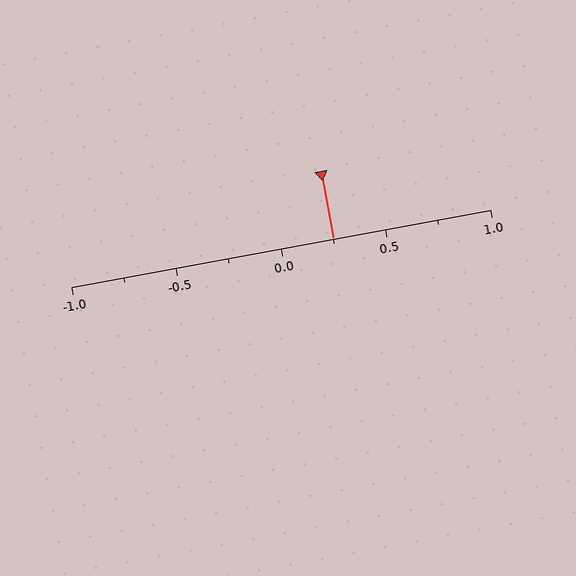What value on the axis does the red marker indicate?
The marker indicates approximately 0.25.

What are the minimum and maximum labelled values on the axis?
The axis runs from -1.0 to 1.0.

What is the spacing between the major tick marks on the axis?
The major ticks are spaced 0.5 apart.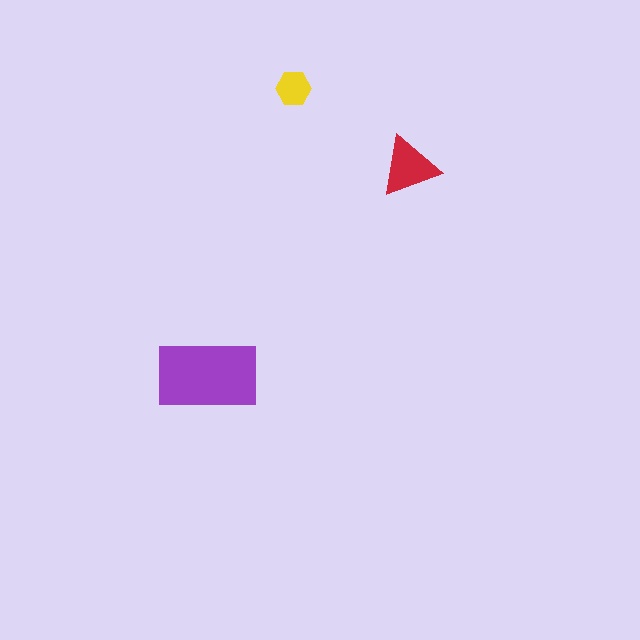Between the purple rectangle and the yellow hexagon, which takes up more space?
The purple rectangle.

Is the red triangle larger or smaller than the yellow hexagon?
Larger.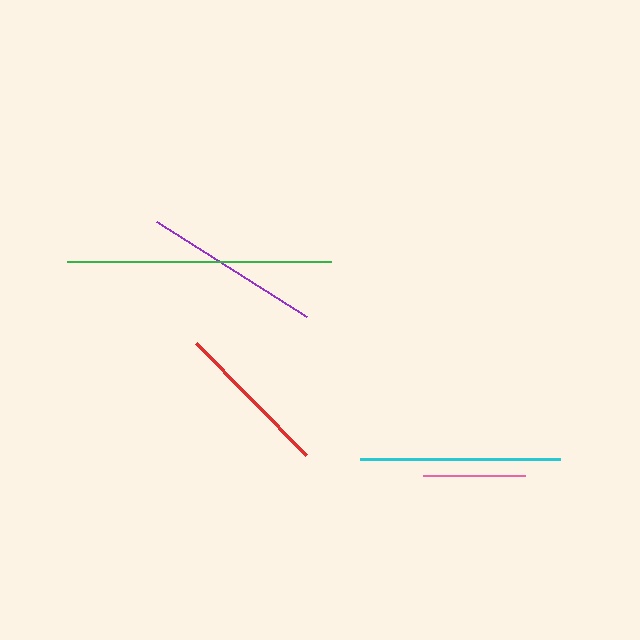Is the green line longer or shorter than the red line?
The green line is longer than the red line.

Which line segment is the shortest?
The pink line is the shortest at approximately 103 pixels.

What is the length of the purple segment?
The purple segment is approximately 177 pixels long.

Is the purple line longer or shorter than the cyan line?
The cyan line is longer than the purple line.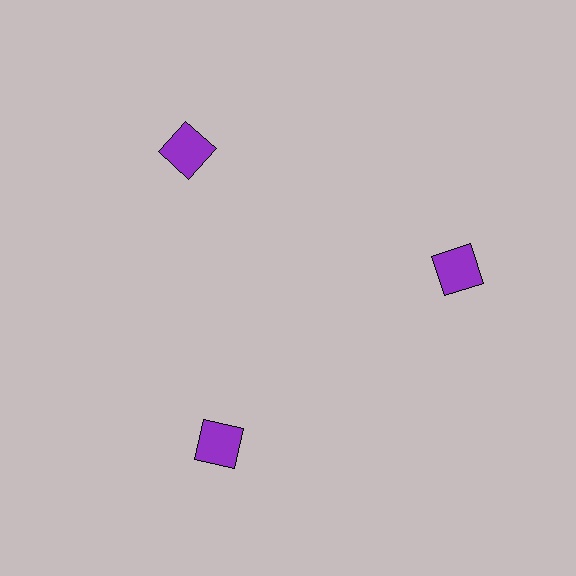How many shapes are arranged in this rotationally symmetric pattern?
There are 3 shapes, arranged in 3 groups of 1.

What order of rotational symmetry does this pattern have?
This pattern has 3-fold rotational symmetry.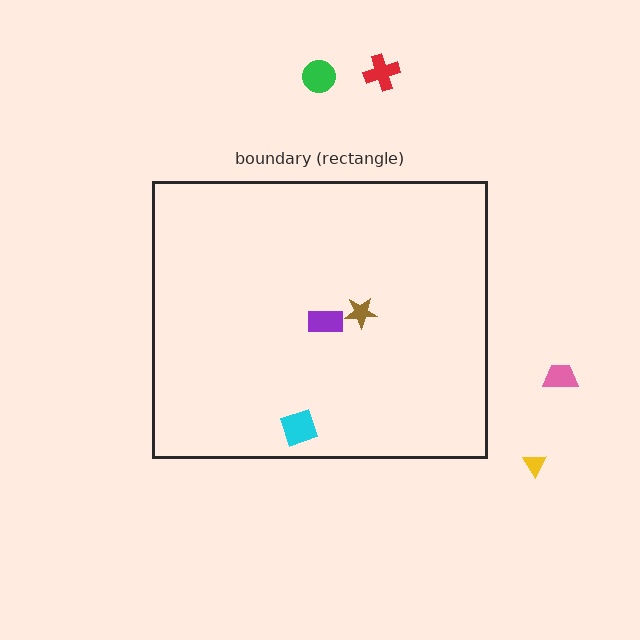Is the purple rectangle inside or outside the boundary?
Inside.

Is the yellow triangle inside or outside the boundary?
Outside.